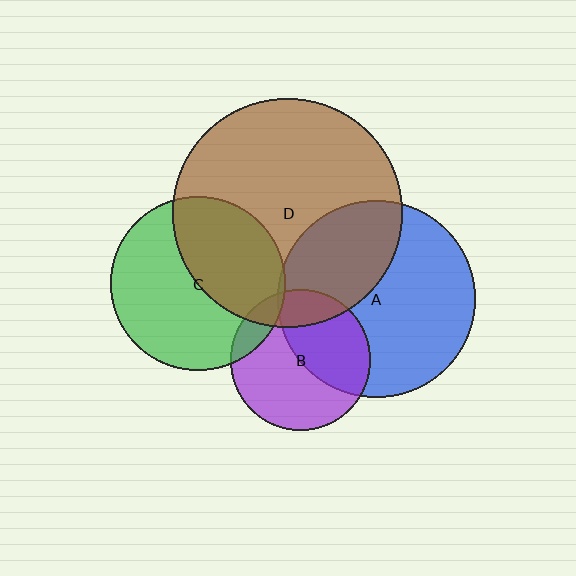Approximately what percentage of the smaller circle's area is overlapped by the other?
Approximately 20%.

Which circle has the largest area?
Circle D (brown).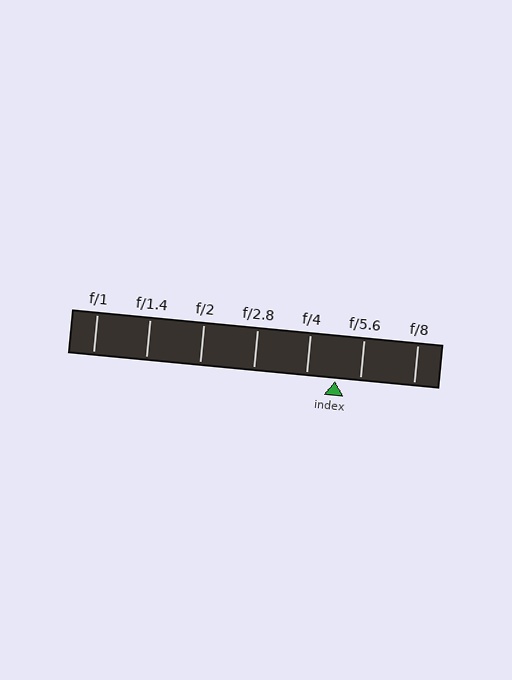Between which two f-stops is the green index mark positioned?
The index mark is between f/4 and f/5.6.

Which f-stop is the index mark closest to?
The index mark is closest to f/5.6.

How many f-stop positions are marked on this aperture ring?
There are 7 f-stop positions marked.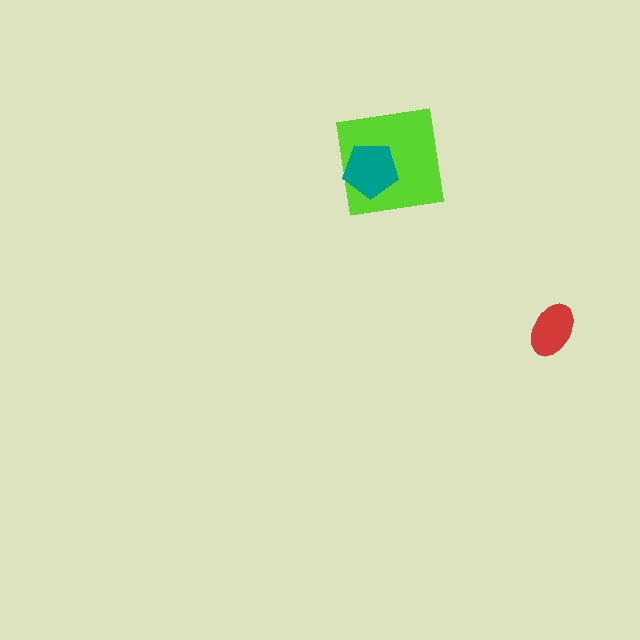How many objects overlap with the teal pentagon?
1 object overlaps with the teal pentagon.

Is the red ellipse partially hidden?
No, no other shape covers it.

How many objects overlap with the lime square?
1 object overlaps with the lime square.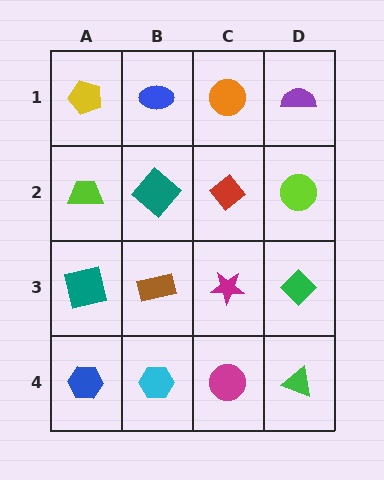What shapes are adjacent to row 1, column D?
A lime circle (row 2, column D), an orange circle (row 1, column C).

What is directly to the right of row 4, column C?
A green triangle.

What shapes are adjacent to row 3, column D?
A lime circle (row 2, column D), a green triangle (row 4, column D), a magenta star (row 3, column C).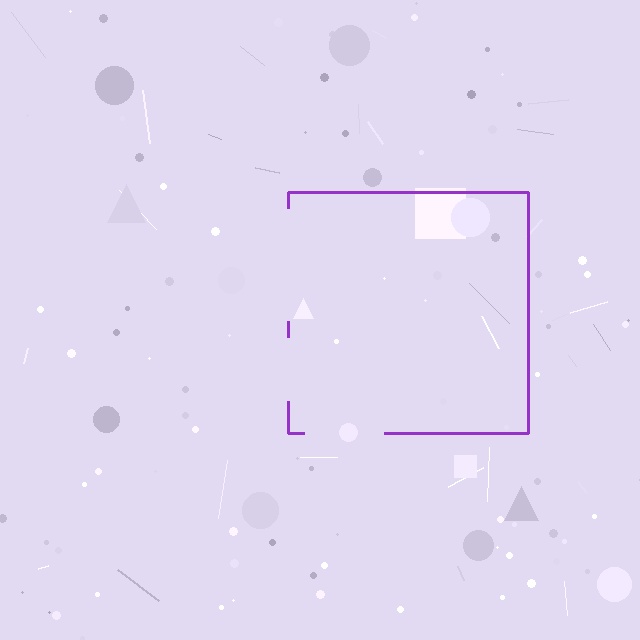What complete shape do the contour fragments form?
The contour fragments form a square.